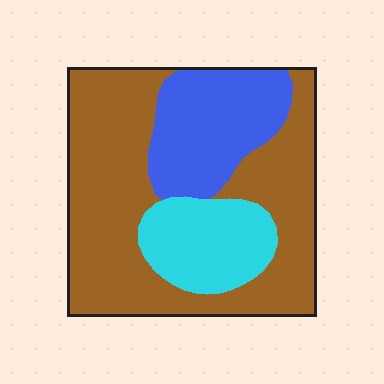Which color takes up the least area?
Cyan, at roughly 15%.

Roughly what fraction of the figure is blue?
Blue takes up about one quarter (1/4) of the figure.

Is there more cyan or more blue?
Blue.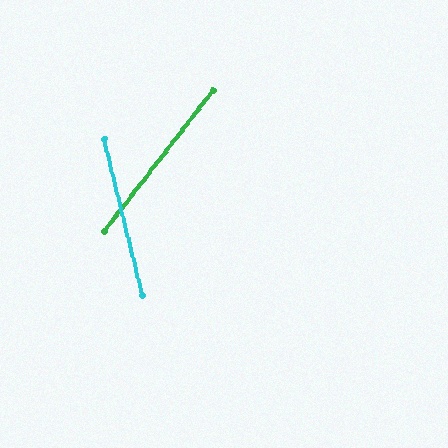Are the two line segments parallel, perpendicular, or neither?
Neither parallel nor perpendicular — they differ by about 51°.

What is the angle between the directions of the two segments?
Approximately 51 degrees.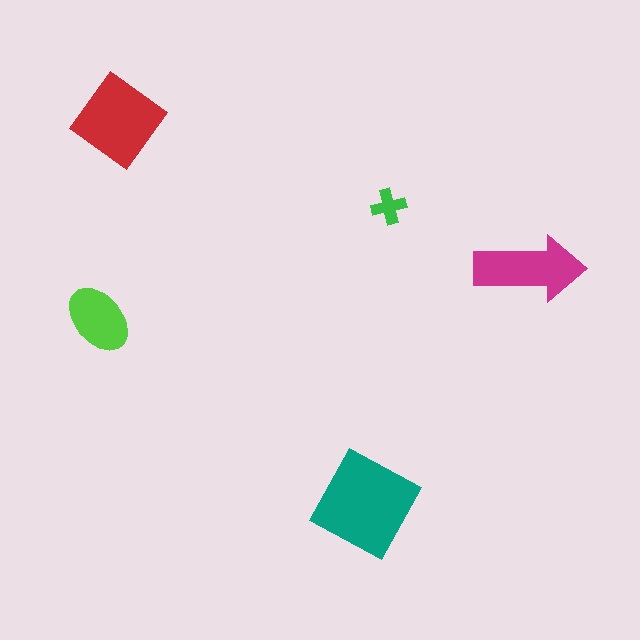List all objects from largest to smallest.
The teal square, the red diamond, the magenta arrow, the lime ellipse, the green cross.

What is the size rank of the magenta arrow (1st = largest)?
3rd.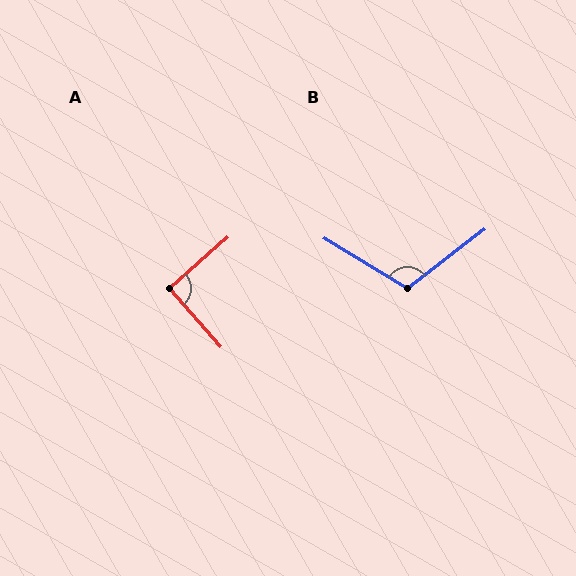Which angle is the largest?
B, at approximately 111 degrees.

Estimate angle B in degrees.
Approximately 111 degrees.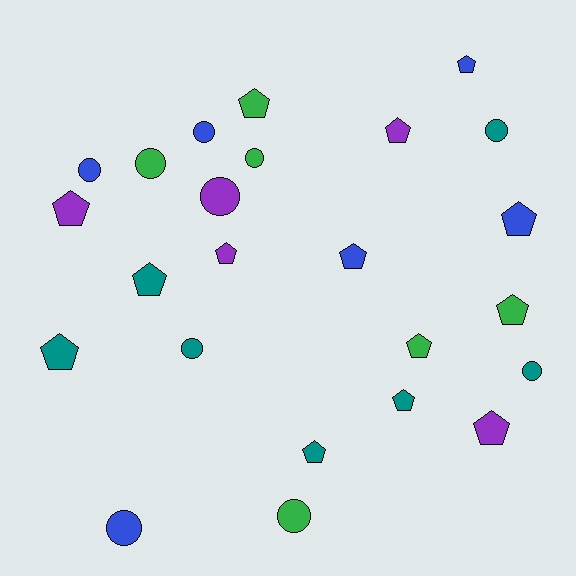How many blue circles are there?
There are 3 blue circles.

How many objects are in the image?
There are 24 objects.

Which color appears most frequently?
Teal, with 7 objects.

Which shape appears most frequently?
Pentagon, with 14 objects.